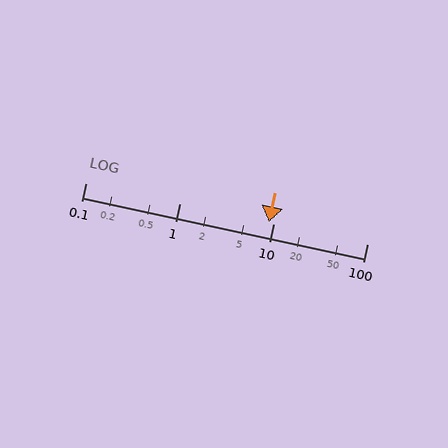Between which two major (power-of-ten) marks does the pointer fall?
The pointer is between 1 and 10.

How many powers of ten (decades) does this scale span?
The scale spans 3 decades, from 0.1 to 100.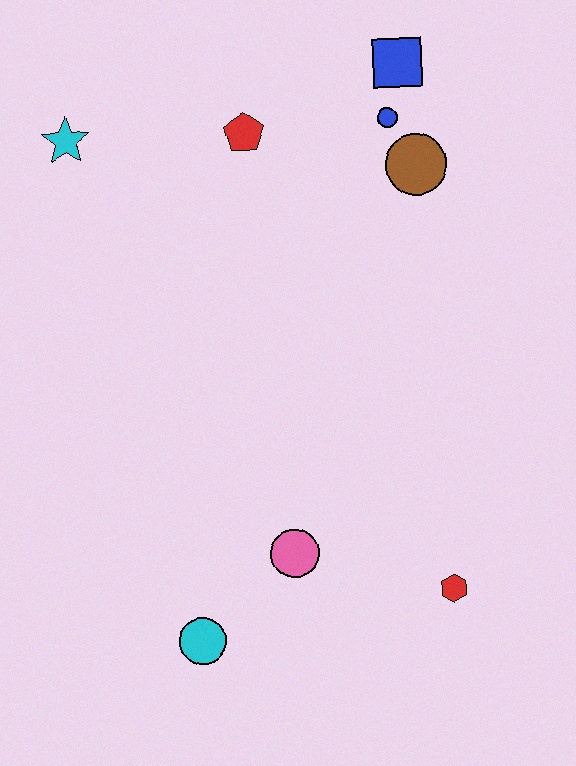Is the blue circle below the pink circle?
No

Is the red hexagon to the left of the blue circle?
No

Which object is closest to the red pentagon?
The blue circle is closest to the red pentagon.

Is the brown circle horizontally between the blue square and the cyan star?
No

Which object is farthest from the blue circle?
The cyan circle is farthest from the blue circle.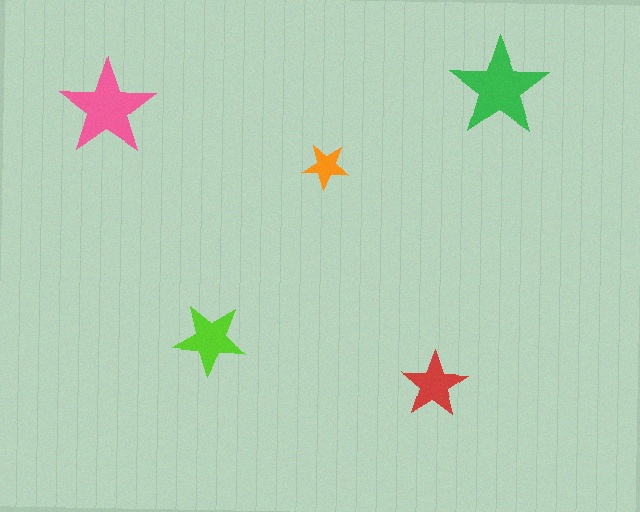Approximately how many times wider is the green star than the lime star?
About 1.5 times wider.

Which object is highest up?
The green star is topmost.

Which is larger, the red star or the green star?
The green one.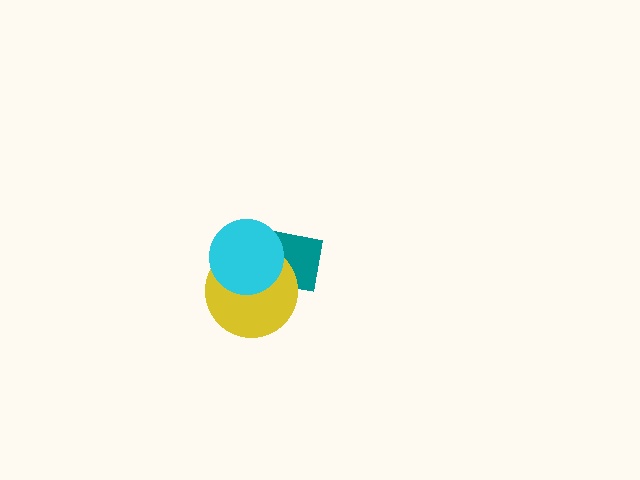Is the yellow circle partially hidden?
Yes, it is partially covered by another shape.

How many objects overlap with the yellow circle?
2 objects overlap with the yellow circle.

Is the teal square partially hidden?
Yes, it is partially covered by another shape.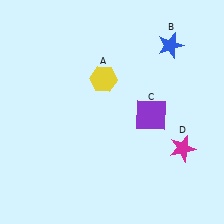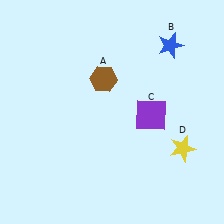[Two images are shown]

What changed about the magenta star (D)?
In Image 1, D is magenta. In Image 2, it changed to yellow.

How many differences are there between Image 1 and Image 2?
There are 2 differences between the two images.